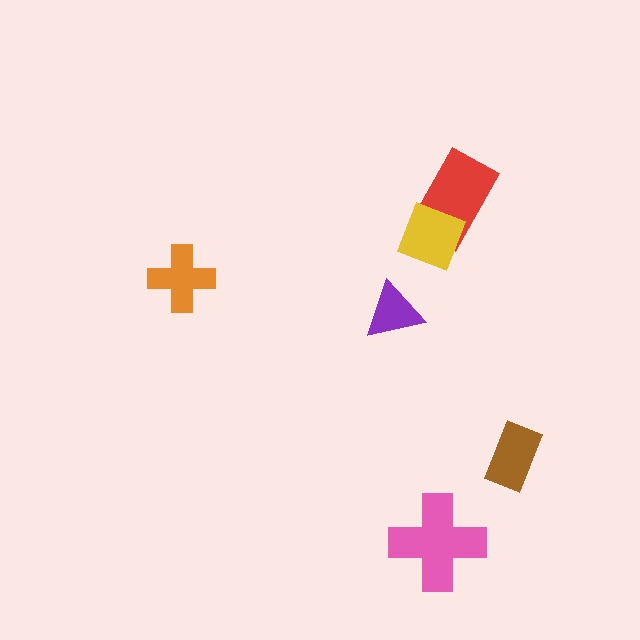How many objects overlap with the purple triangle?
0 objects overlap with the purple triangle.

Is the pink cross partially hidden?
No, no other shape covers it.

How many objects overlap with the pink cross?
0 objects overlap with the pink cross.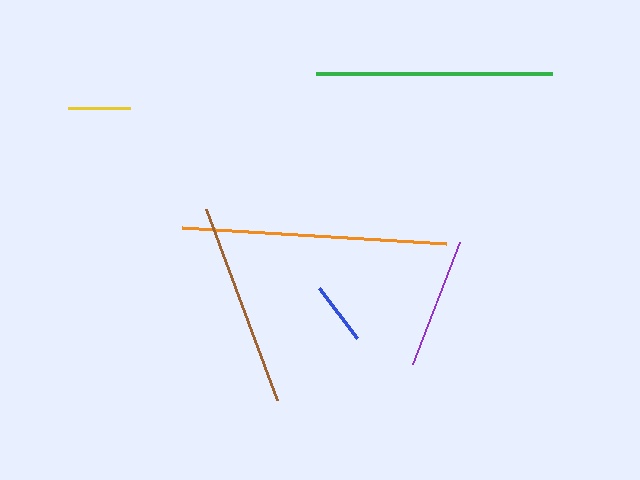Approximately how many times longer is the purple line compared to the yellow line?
The purple line is approximately 2.1 times the length of the yellow line.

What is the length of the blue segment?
The blue segment is approximately 63 pixels long.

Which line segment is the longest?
The orange line is the longest at approximately 265 pixels.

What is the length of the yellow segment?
The yellow segment is approximately 62 pixels long.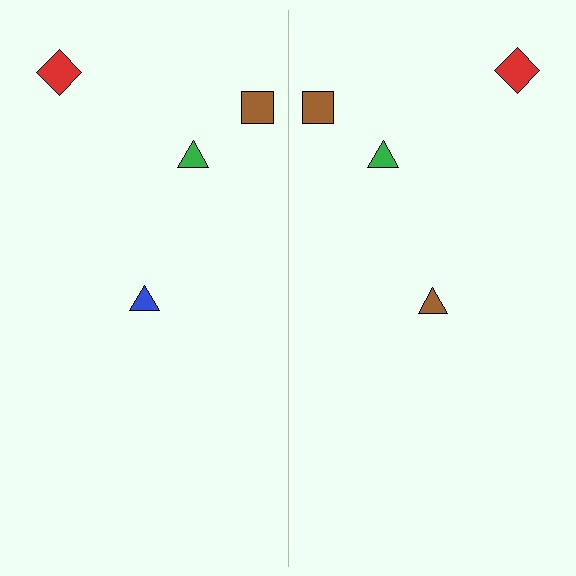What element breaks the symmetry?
The brown triangle on the right side breaks the symmetry — its mirror counterpart is blue.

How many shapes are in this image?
There are 8 shapes in this image.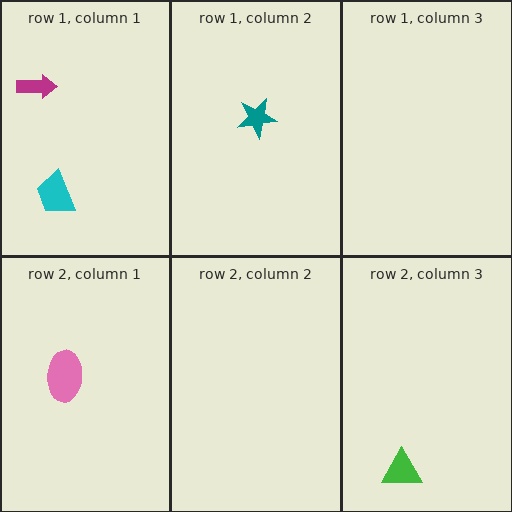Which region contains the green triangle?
The row 2, column 3 region.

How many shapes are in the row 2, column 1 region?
1.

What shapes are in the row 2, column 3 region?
The green triangle.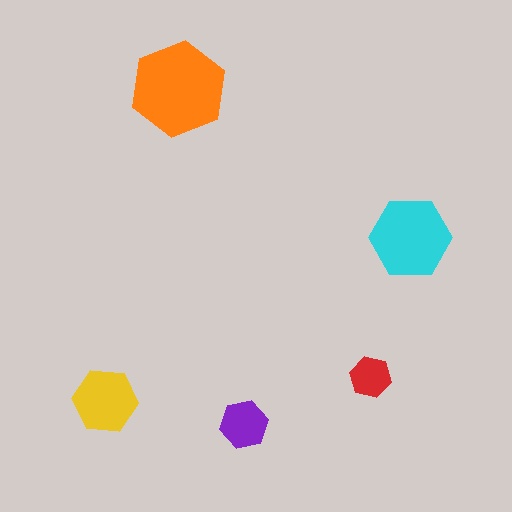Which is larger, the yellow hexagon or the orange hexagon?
The orange one.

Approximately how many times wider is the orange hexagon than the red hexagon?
About 2.5 times wider.